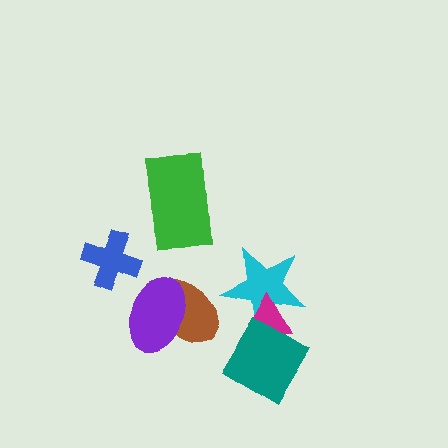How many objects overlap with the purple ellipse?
1 object overlaps with the purple ellipse.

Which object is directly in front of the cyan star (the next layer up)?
The magenta triangle is directly in front of the cyan star.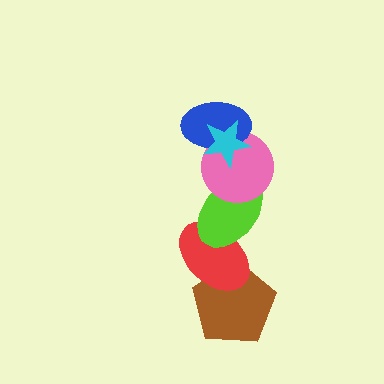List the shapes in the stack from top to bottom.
From top to bottom: the cyan star, the blue ellipse, the pink circle, the lime ellipse, the red ellipse, the brown pentagon.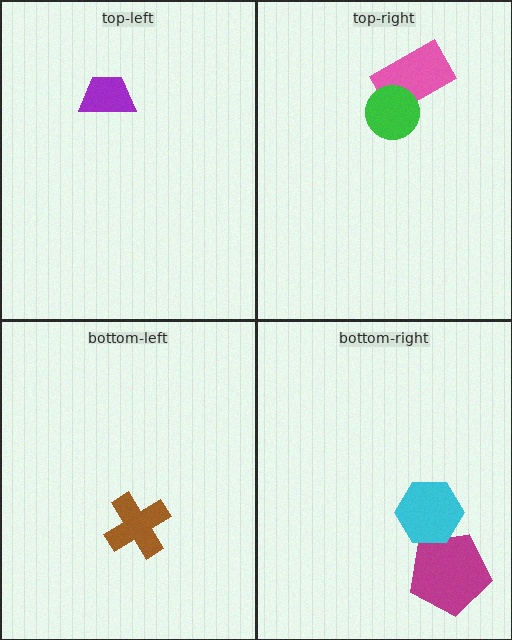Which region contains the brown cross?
The bottom-left region.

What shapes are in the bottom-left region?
The brown cross.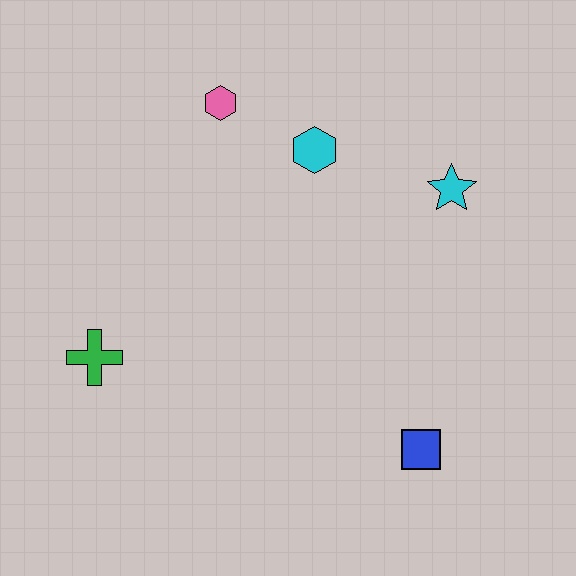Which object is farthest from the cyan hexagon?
The blue square is farthest from the cyan hexagon.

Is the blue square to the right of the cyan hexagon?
Yes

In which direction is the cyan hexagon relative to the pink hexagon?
The cyan hexagon is to the right of the pink hexagon.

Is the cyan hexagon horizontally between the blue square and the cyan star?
No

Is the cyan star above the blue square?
Yes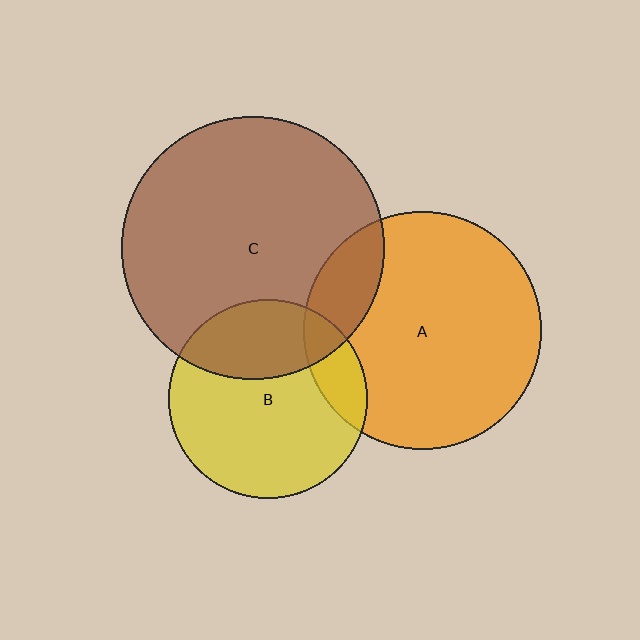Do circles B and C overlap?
Yes.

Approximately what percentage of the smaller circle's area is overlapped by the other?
Approximately 30%.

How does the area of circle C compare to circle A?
Approximately 1.2 times.